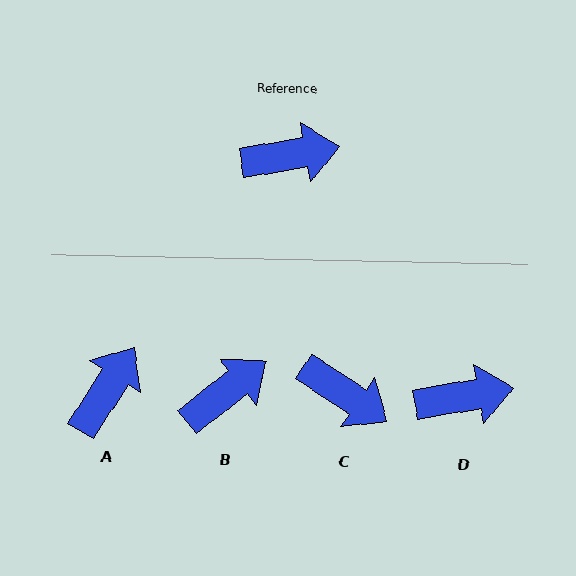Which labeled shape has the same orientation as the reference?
D.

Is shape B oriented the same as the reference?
No, it is off by about 29 degrees.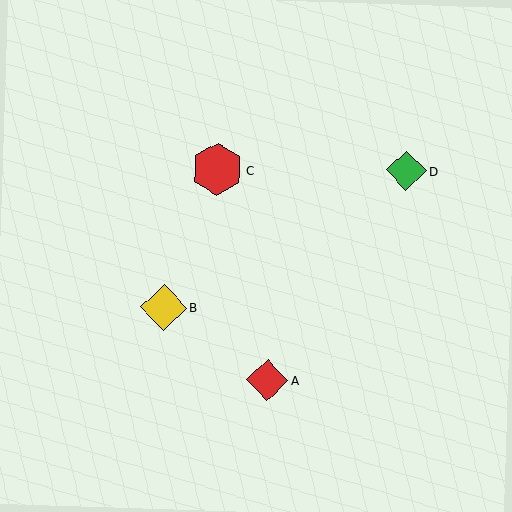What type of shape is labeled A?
Shape A is a red diamond.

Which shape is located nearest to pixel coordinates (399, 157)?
The green diamond (labeled D) at (406, 171) is nearest to that location.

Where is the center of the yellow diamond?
The center of the yellow diamond is at (164, 308).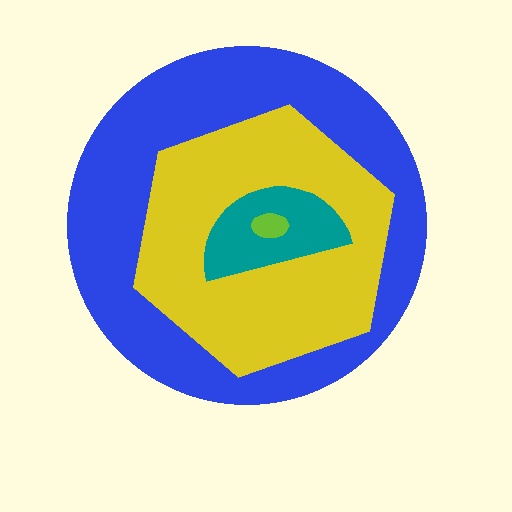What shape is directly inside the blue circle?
The yellow hexagon.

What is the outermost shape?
The blue circle.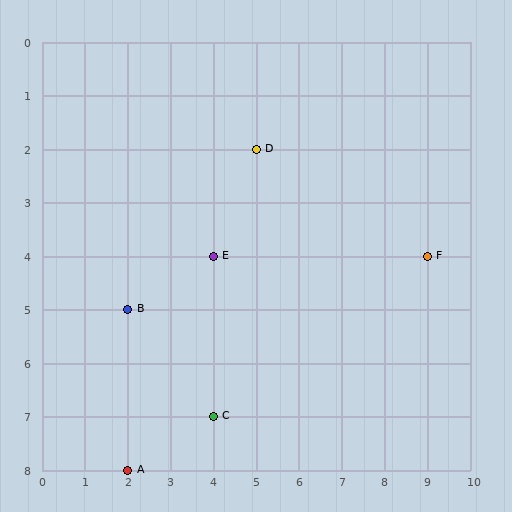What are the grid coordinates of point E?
Point E is at grid coordinates (4, 4).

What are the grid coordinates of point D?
Point D is at grid coordinates (5, 2).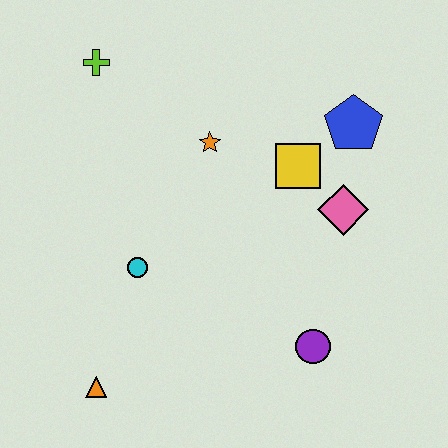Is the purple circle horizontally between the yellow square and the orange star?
No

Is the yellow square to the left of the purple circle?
Yes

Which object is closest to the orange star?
The yellow square is closest to the orange star.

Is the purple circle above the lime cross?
No